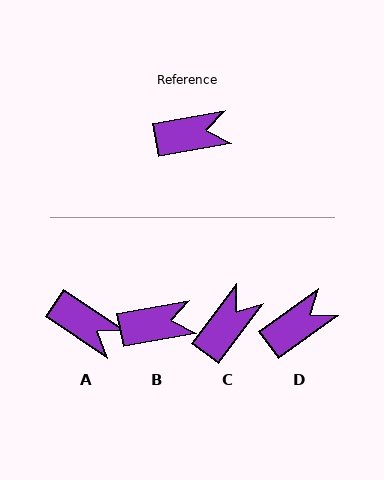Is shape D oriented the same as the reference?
No, it is off by about 26 degrees.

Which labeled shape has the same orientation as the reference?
B.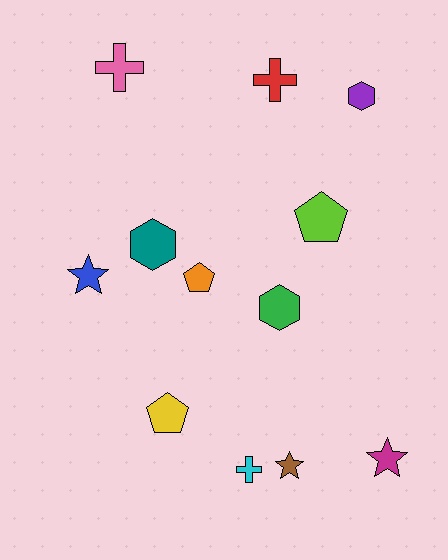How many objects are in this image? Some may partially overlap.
There are 12 objects.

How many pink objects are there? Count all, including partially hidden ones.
There is 1 pink object.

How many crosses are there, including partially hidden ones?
There are 3 crosses.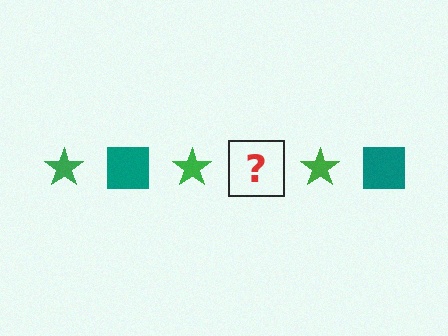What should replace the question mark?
The question mark should be replaced with a teal square.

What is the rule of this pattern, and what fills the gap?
The rule is that the pattern alternates between green star and teal square. The gap should be filled with a teal square.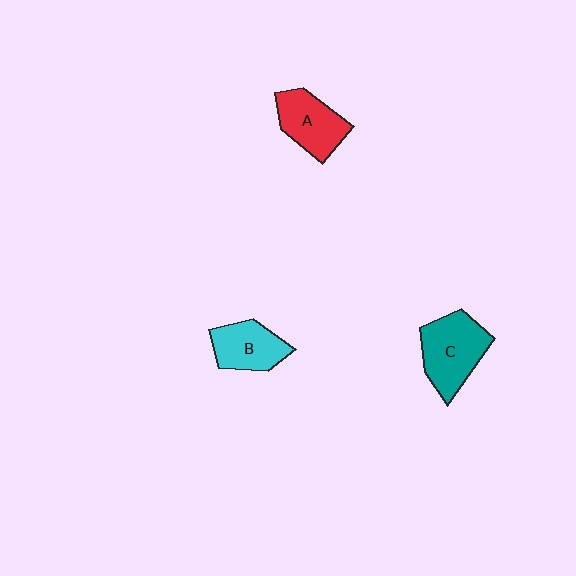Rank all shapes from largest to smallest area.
From largest to smallest: C (teal), A (red), B (cyan).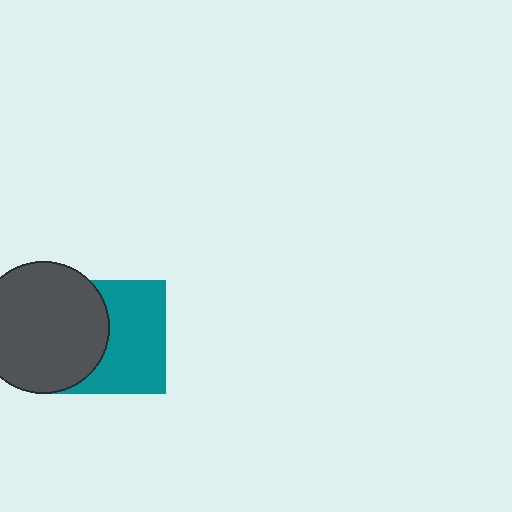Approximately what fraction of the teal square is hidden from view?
Roughly 42% of the teal square is hidden behind the dark gray circle.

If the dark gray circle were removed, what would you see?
You would see the complete teal square.